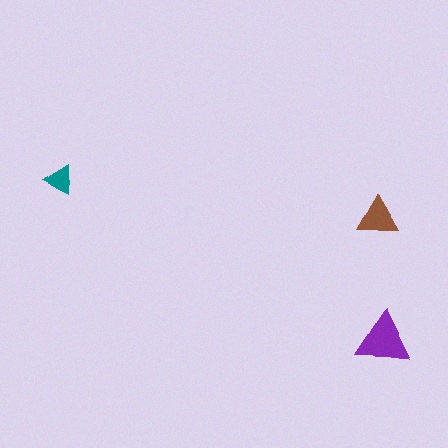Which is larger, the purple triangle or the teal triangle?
The purple one.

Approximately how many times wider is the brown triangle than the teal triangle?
About 1.5 times wider.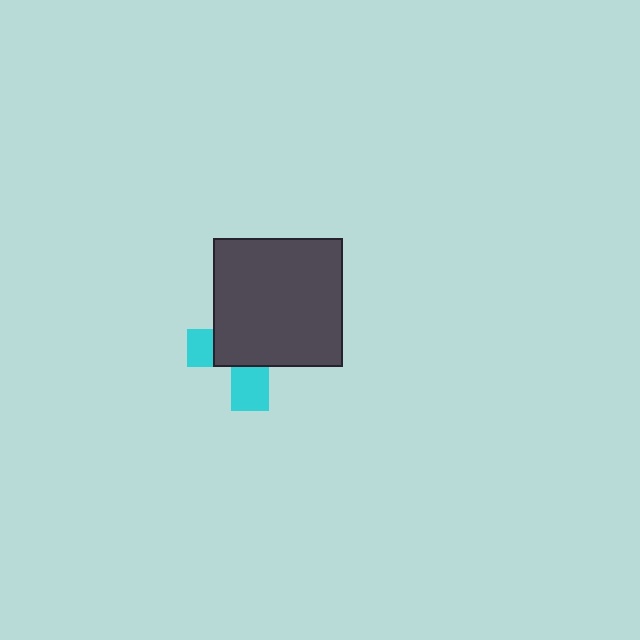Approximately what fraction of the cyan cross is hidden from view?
Roughly 67% of the cyan cross is hidden behind the dark gray square.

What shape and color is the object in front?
The object in front is a dark gray square.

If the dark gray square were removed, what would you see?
You would see the complete cyan cross.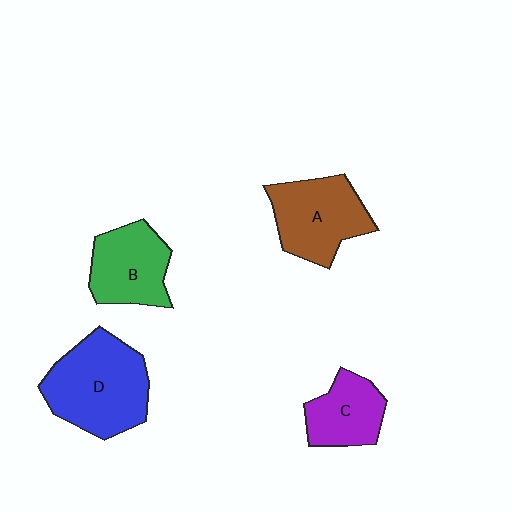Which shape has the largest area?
Shape D (blue).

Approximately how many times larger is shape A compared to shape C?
Approximately 1.4 times.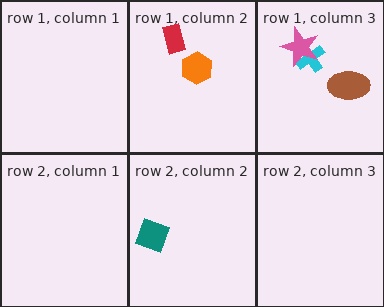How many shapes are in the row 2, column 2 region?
1.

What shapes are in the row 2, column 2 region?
The teal diamond.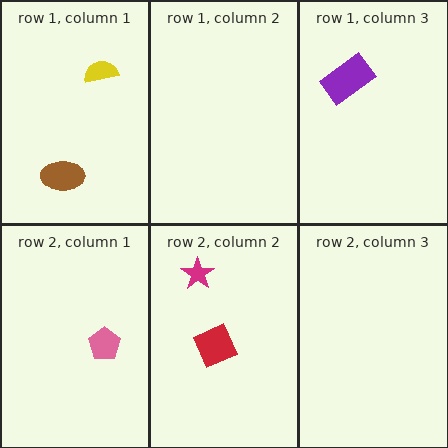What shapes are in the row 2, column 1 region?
The pink pentagon.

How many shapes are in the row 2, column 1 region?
1.